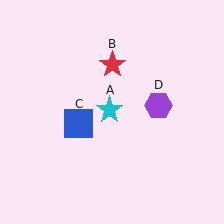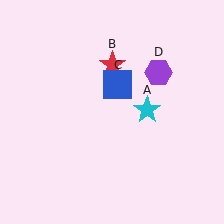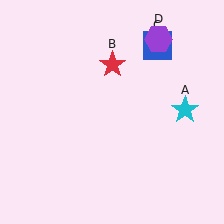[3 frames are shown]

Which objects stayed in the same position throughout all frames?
Red star (object B) remained stationary.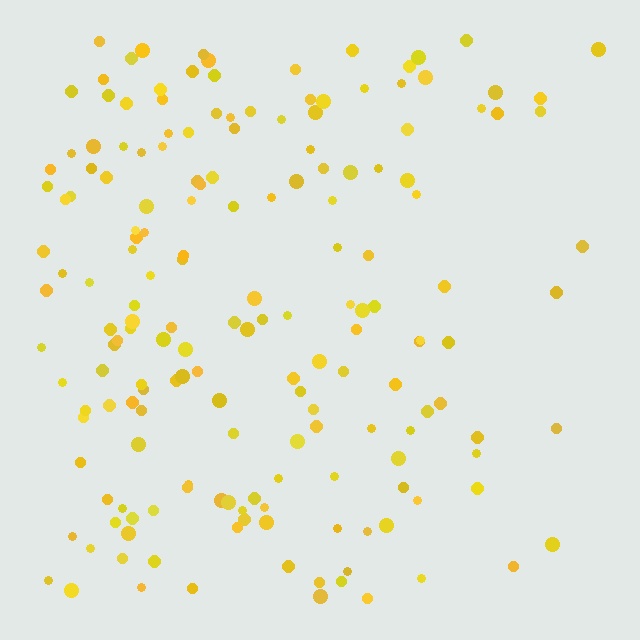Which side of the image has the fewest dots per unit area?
The right.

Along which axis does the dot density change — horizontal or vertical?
Horizontal.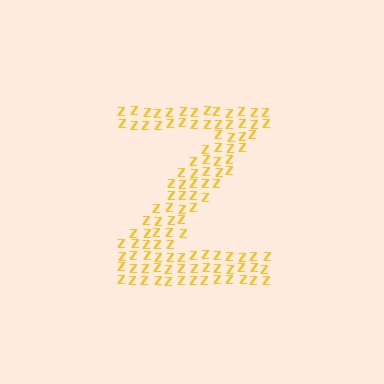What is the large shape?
The large shape is the letter Z.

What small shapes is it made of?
It is made of small letter Z's.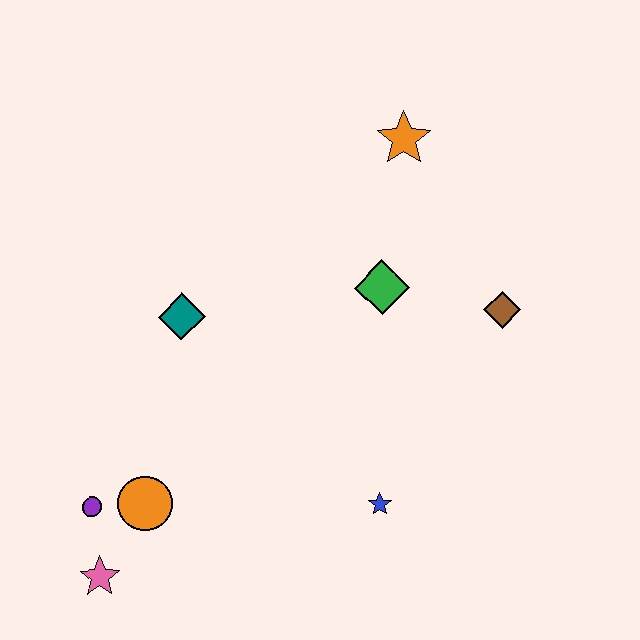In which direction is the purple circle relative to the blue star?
The purple circle is to the left of the blue star.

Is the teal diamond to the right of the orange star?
No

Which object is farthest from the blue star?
The orange star is farthest from the blue star.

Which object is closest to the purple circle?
The orange circle is closest to the purple circle.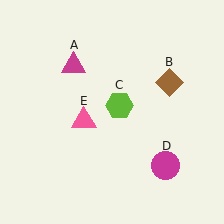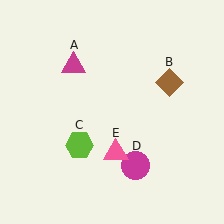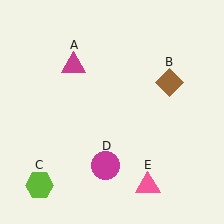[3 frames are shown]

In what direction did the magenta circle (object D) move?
The magenta circle (object D) moved left.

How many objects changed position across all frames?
3 objects changed position: lime hexagon (object C), magenta circle (object D), pink triangle (object E).